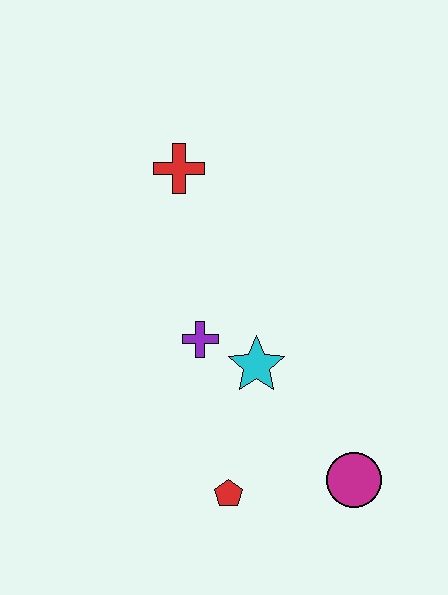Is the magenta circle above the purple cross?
No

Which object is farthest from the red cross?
The magenta circle is farthest from the red cross.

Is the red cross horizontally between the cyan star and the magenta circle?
No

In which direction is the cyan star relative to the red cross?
The cyan star is below the red cross.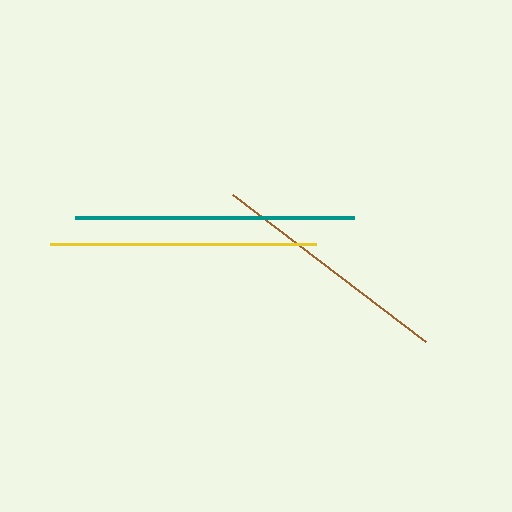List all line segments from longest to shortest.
From longest to shortest: teal, yellow, brown.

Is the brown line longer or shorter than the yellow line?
The yellow line is longer than the brown line.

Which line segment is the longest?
The teal line is the longest at approximately 279 pixels.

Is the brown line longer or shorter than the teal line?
The teal line is longer than the brown line.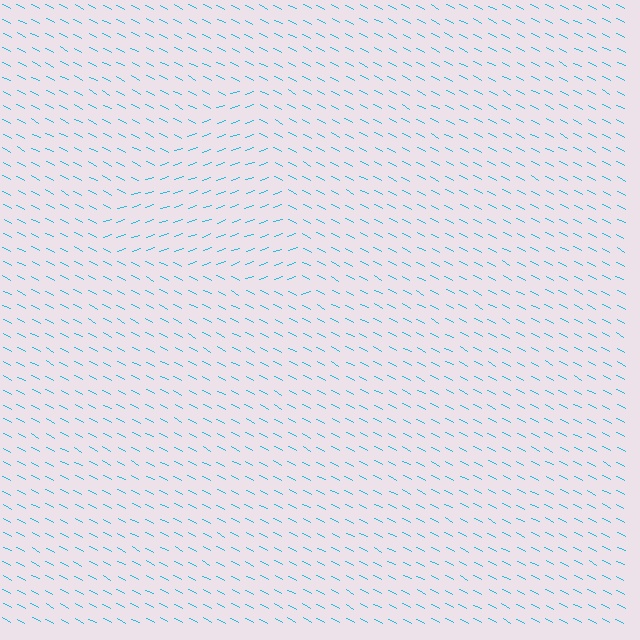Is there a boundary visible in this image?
Yes, there is a texture boundary formed by a change in line orientation.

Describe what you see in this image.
The image is filled with small cyan line segments. A triangle region in the image has lines oriented differently from the surrounding lines, creating a visible texture boundary.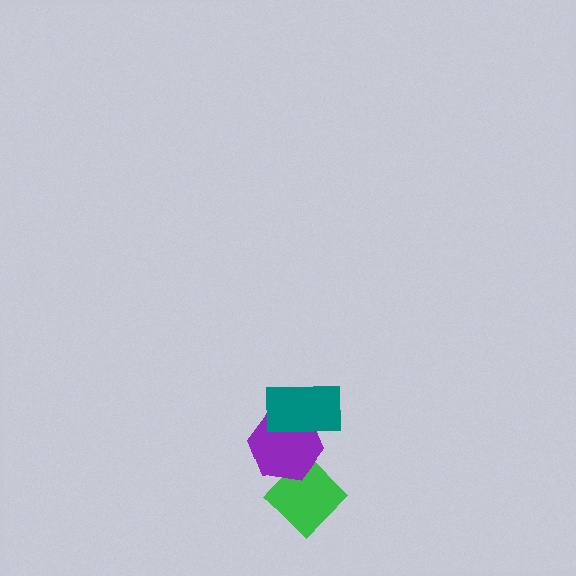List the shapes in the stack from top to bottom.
From top to bottom: the teal rectangle, the purple hexagon, the green diamond.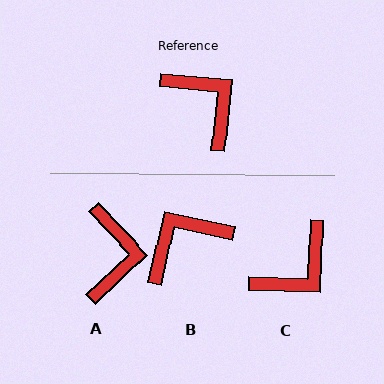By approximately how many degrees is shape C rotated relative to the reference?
Approximately 86 degrees clockwise.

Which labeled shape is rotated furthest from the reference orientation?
C, about 86 degrees away.